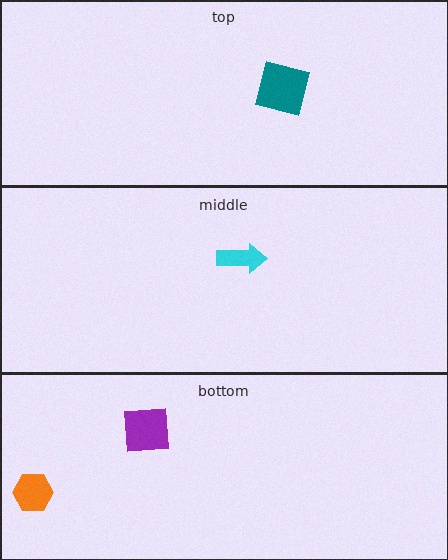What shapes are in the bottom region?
The orange hexagon, the purple square.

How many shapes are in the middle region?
1.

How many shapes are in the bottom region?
2.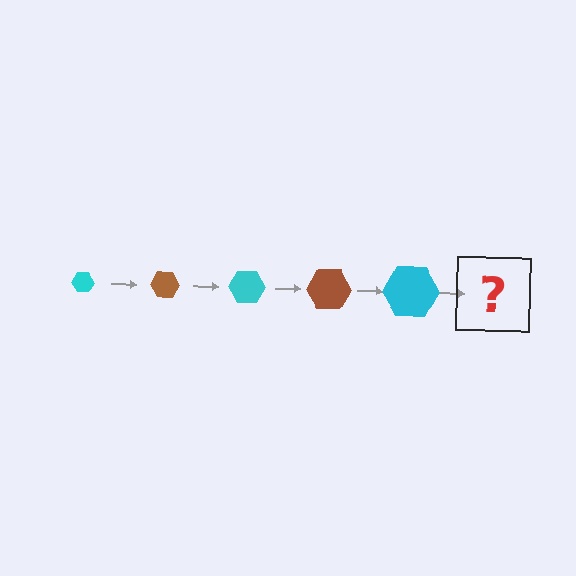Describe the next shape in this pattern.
It should be a brown hexagon, larger than the previous one.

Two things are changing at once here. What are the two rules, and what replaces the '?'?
The two rules are that the hexagon grows larger each step and the color cycles through cyan and brown. The '?' should be a brown hexagon, larger than the previous one.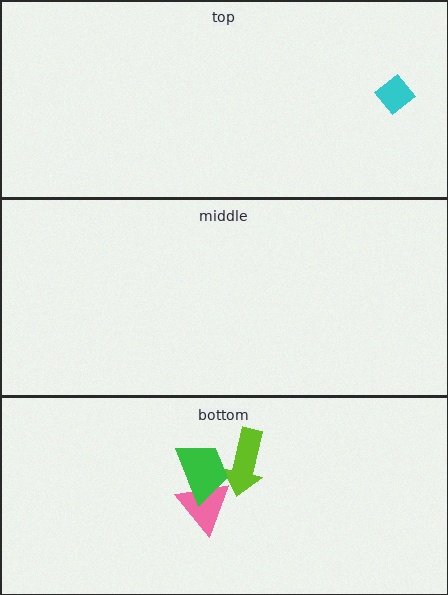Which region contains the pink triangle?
The bottom region.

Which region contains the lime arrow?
The bottom region.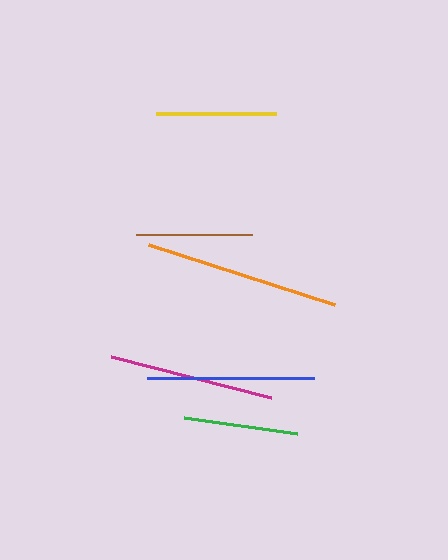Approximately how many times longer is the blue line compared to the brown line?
The blue line is approximately 1.4 times the length of the brown line.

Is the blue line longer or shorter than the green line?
The blue line is longer than the green line.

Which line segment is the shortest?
The green line is the shortest at approximately 114 pixels.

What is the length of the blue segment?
The blue segment is approximately 167 pixels long.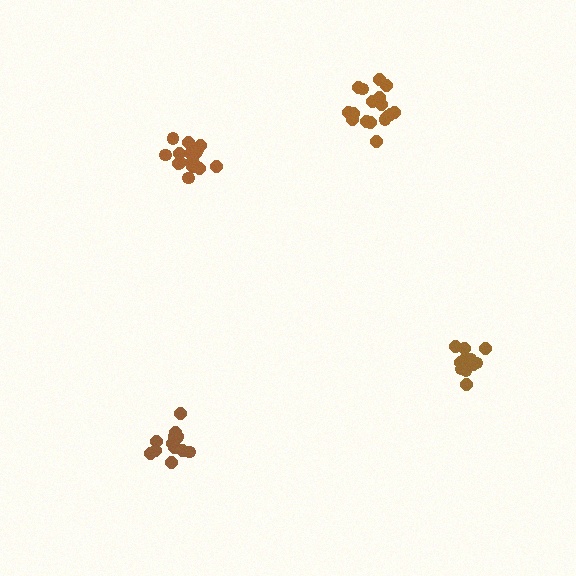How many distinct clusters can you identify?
There are 4 distinct clusters.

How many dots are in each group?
Group 1: 13 dots, Group 2: 17 dots, Group 3: 17 dots, Group 4: 12 dots (59 total).